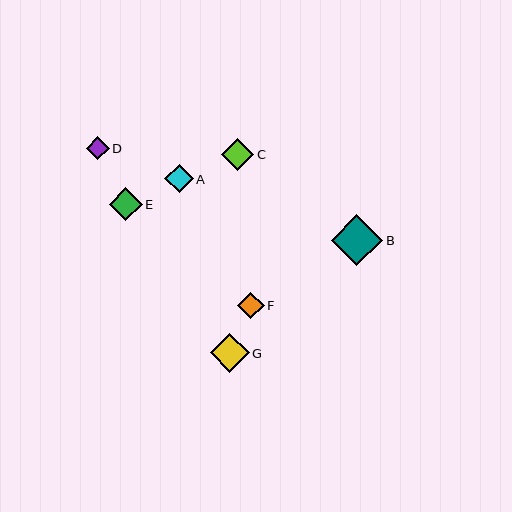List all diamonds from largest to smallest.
From largest to smallest: B, G, E, C, A, F, D.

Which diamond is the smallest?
Diamond D is the smallest with a size of approximately 23 pixels.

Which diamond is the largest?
Diamond B is the largest with a size of approximately 51 pixels.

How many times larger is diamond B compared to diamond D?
Diamond B is approximately 2.3 times the size of diamond D.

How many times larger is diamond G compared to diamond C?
Diamond G is approximately 1.2 times the size of diamond C.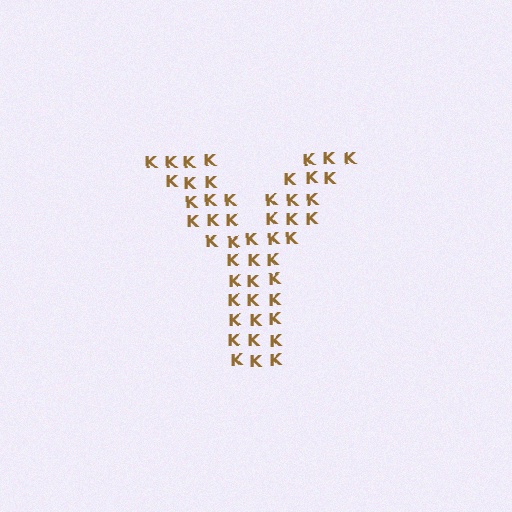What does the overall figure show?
The overall figure shows the letter Y.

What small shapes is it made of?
It is made of small letter K's.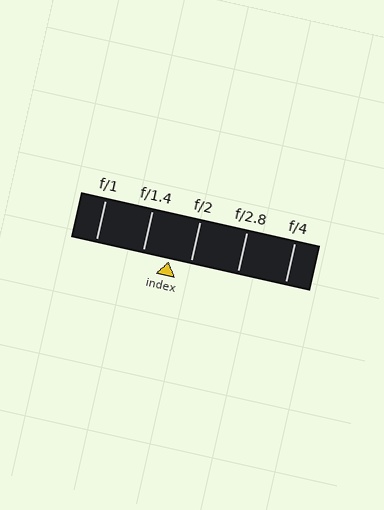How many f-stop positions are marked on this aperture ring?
There are 5 f-stop positions marked.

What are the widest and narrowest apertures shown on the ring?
The widest aperture shown is f/1 and the narrowest is f/4.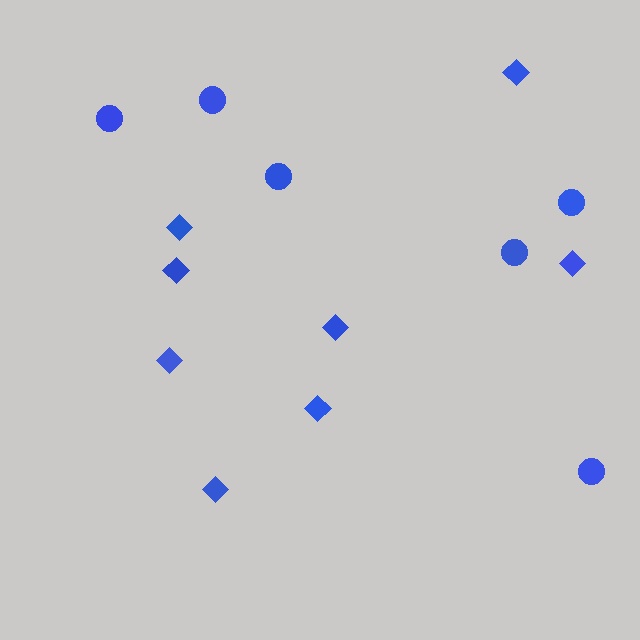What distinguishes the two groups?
There are 2 groups: one group of diamonds (8) and one group of circles (6).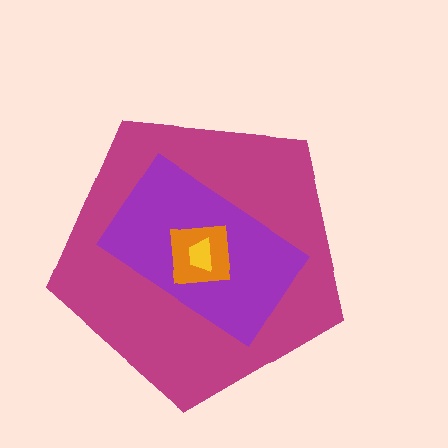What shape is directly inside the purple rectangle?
The orange square.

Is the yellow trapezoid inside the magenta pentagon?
Yes.